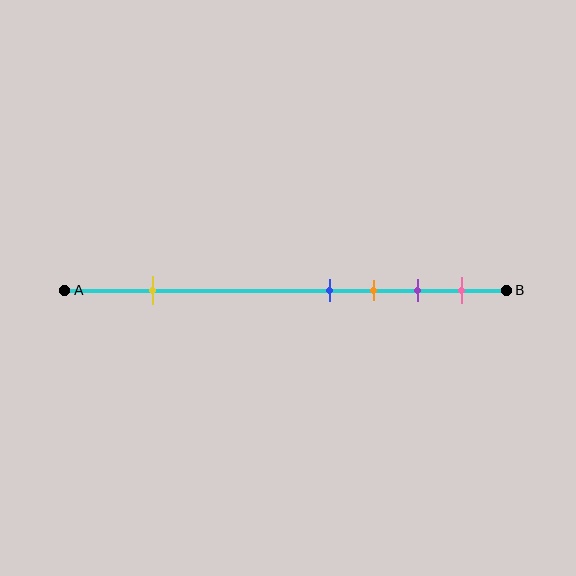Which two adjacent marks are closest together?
The blue and orange marks are the closest adjacent pair.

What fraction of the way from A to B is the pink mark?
The pink mark is approximately 90% (0.9) of the way from A to B.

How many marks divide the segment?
There are 5 marks dividing the segment.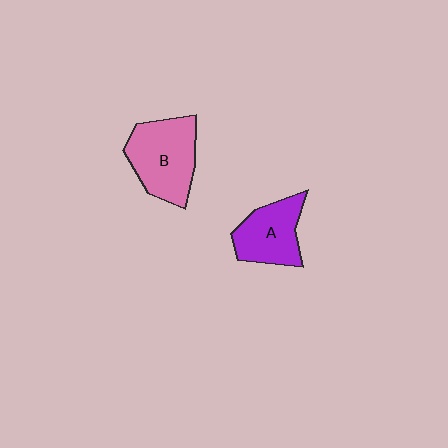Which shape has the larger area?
Shape B (pink).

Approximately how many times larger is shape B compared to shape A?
Approximately 1.3 times.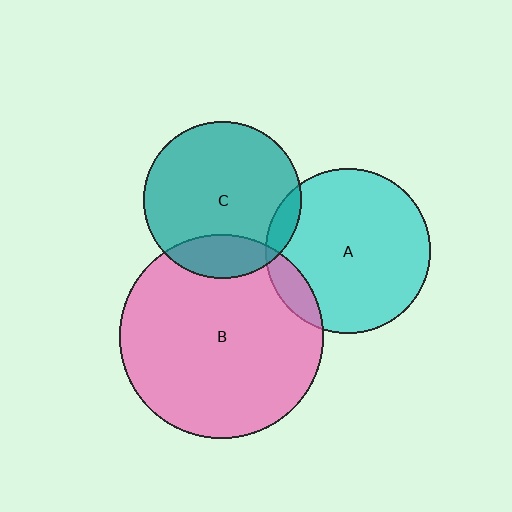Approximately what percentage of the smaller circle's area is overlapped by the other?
Approximately 20%.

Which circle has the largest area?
Circle B (pink).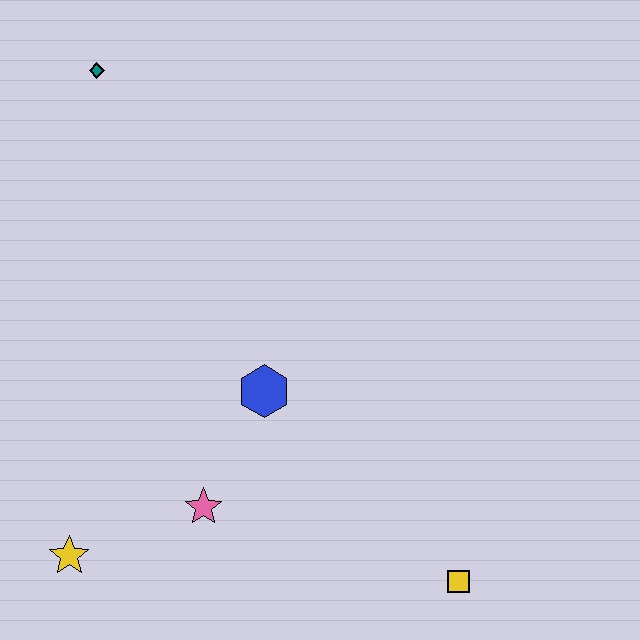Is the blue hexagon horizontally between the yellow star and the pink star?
No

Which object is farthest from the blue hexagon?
The teal diamond is farthest from the blue hexagon.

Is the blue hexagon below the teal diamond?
Yes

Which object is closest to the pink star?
The blue hexagon is closest to the pink star.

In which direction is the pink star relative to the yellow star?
The pink star is to the right of the yellow star.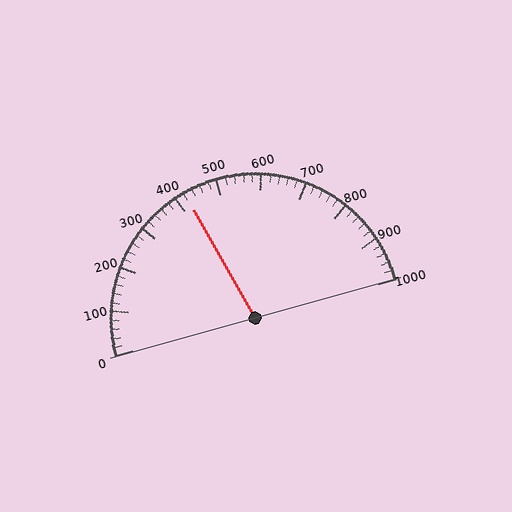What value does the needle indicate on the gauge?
The needle indicates approximately 420.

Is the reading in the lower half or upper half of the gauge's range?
The reading is in the lower half of the range (0 to 1000).